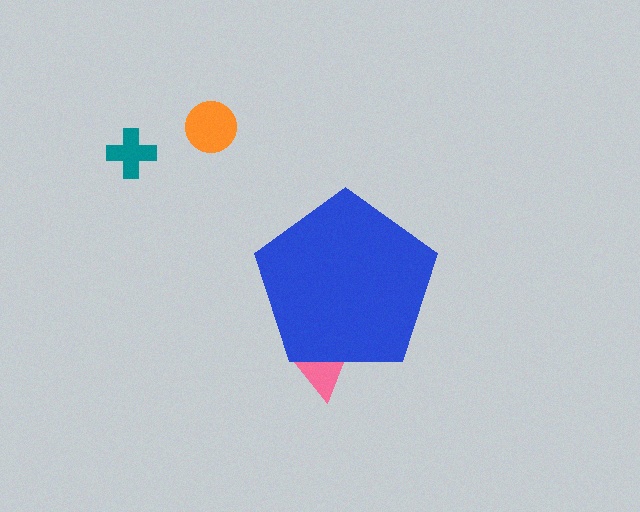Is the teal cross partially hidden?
No, the teal cross is fully visible.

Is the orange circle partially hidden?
No, the orange circle is fully visible.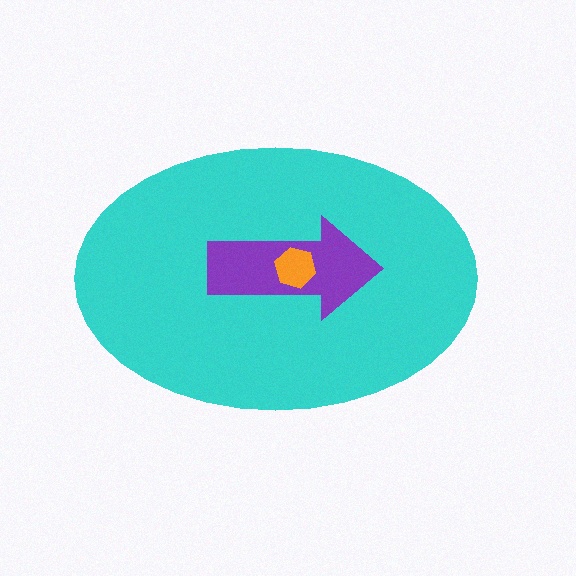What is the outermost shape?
The cyan ellipse.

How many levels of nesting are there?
3.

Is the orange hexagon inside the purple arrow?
Yes.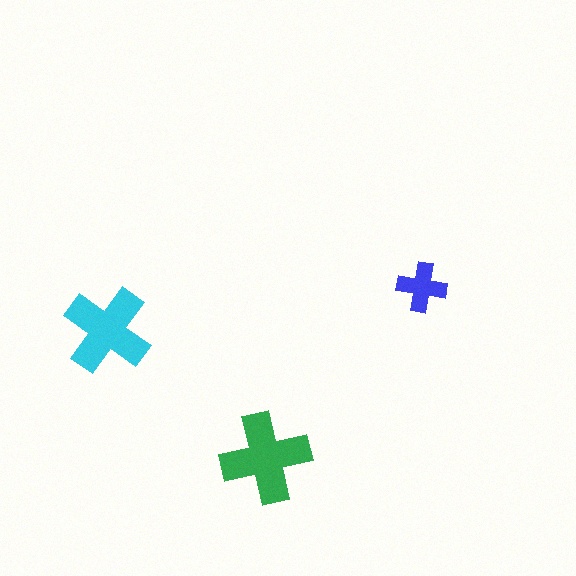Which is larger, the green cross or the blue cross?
The green one.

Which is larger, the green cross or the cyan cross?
The green one.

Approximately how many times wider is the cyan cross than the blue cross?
About 2 times wider.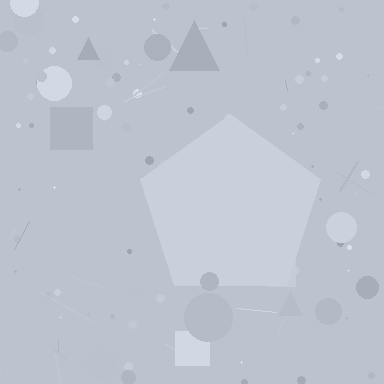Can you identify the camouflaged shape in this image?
The camouflaged shape is a pentagon.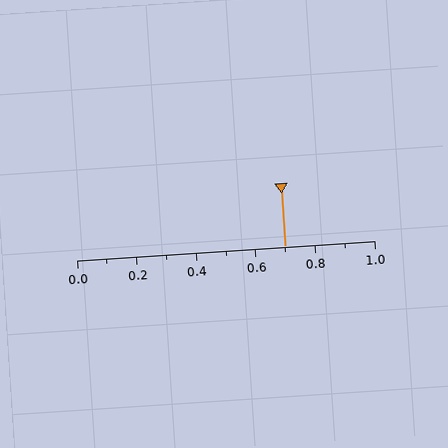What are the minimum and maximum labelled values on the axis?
The axis runs from 0.0 to 1.0.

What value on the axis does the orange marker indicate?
The marker indicates approximately 0.7.